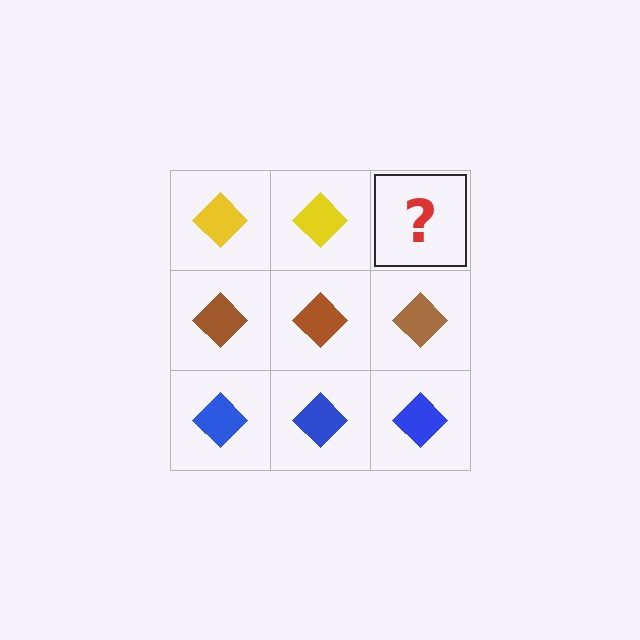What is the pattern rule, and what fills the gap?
The rule is that each row has a consistent color. The gap should be filled with a yellow diamond.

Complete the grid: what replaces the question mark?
The question mark should be replaced with a yellow diamond.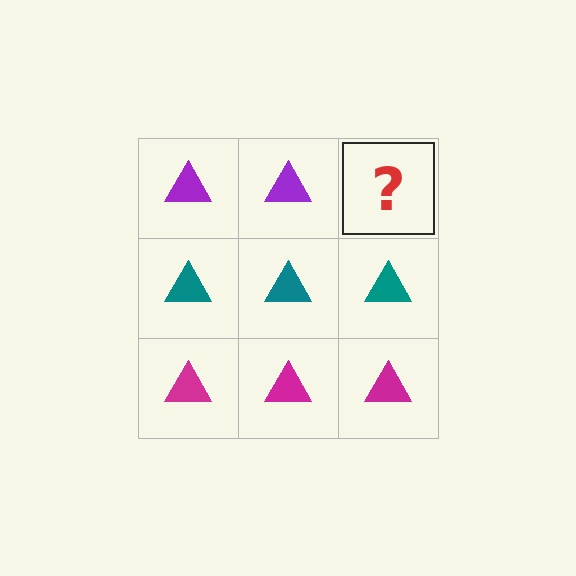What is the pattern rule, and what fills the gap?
The rule is that each row has a consistent color. The gap should be filled with a purple triangle.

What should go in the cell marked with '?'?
The missing cell should contain a purple triangle.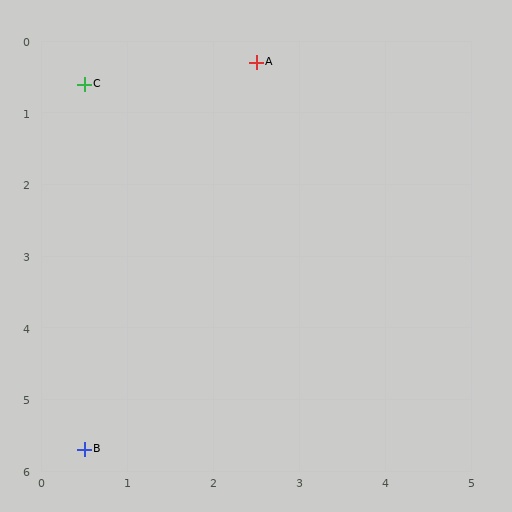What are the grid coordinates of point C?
Point C is at approximately (0.5, 0.6).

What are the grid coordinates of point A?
Point A is at approximately (2.5, 0.3).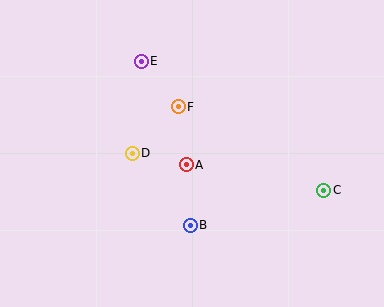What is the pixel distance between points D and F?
The distance between D and F is 65 pixels.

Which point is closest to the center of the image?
Point A at (186, 165) is closest to the center.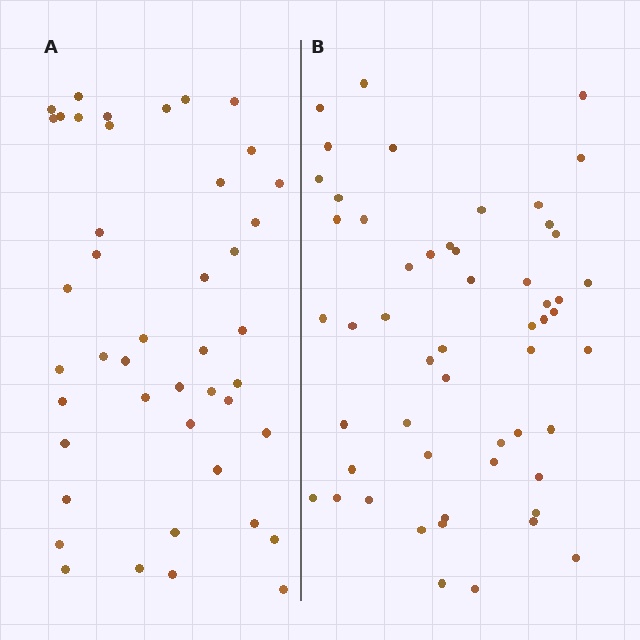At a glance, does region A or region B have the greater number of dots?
Region B (the right region) has more dots.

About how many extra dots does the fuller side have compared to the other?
Region B has roughly 10 or so more dots than region A.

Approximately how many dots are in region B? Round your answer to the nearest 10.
About 50 dots. (The exact count is 54, which rounds to 50.)